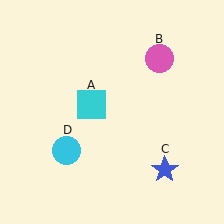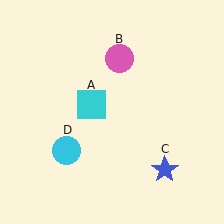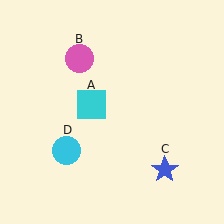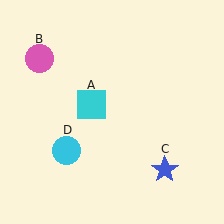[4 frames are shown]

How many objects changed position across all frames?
1 object changed position: pink circle (object B).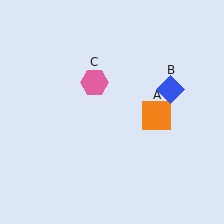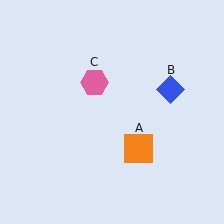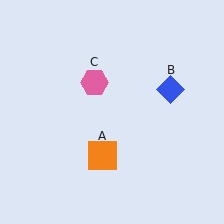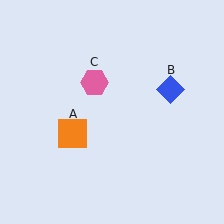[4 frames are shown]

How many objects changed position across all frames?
1 object changed position: orange square (object A).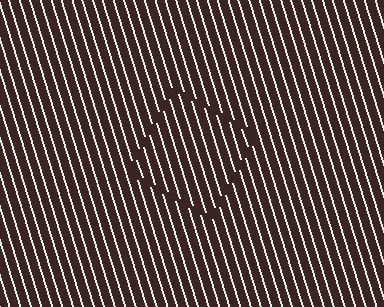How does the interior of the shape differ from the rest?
The interior of the shape contains the same grating, shifted by half a period — the contour is defined by the phase discontinuity where line-ends from the inner and outer gratings abut.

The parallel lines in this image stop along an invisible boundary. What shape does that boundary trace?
An illusory square. The interior of the shape contains the same grating, shifted by half a period — the contour is defined by the phase discontinuity where line-ends from the inner and outer gratings abut.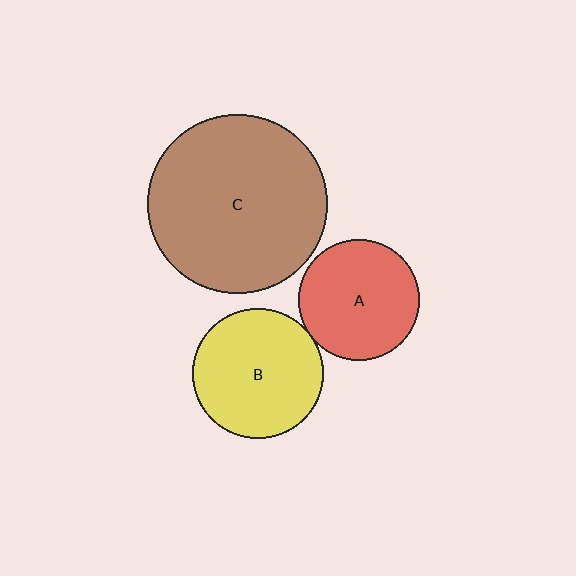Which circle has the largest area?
Circle C (brown).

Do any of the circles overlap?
No, none of the circles overlap.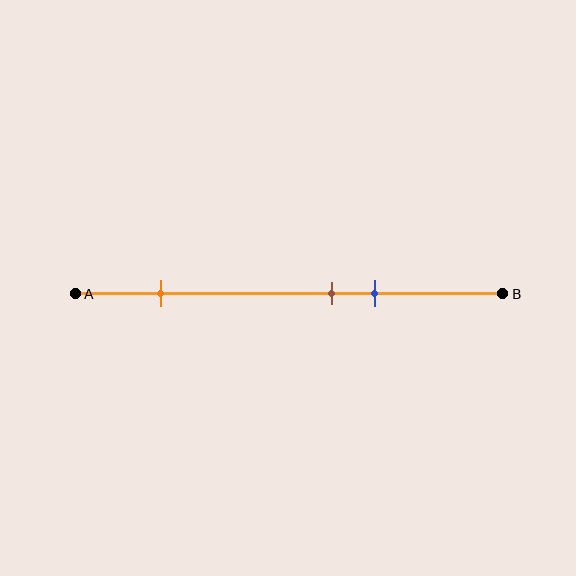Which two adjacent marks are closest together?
The brown and blue marks are the closest adjacent pair.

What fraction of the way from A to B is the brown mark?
The brown mark is approximately 60% (0.6) of the way from A to B.